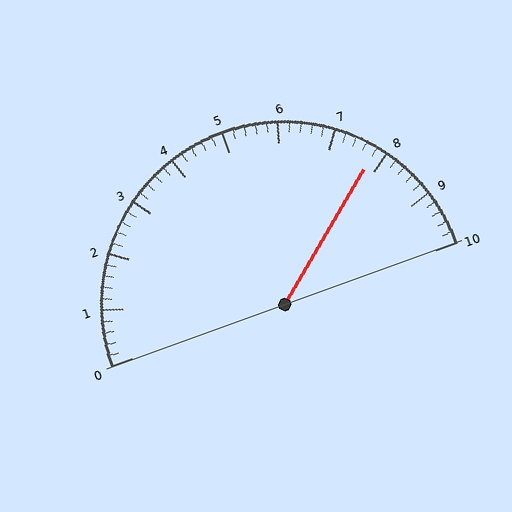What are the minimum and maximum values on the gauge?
The gauge ranges from 0 to 10.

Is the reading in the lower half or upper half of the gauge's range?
The reading is in the upper half of the range (0 to 10).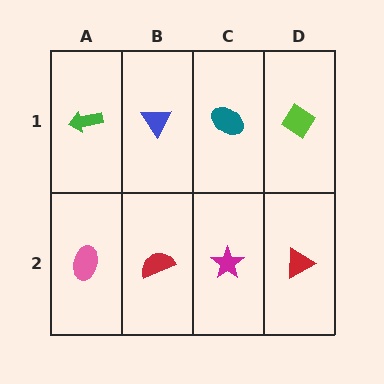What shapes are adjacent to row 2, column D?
A lime diamond (row 1, column D), a magenta star (row 2, column C).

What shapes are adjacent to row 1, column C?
A magenta star (row 2, column C), a blue triangle (row 1, column B), a lime diamond (row 1, column D).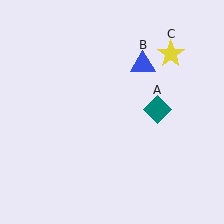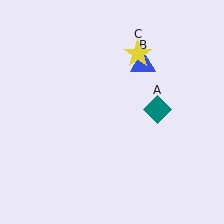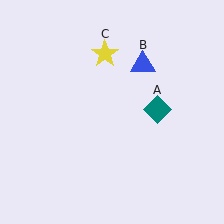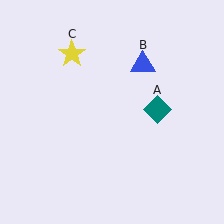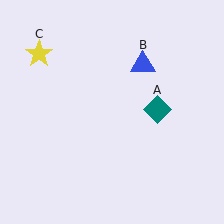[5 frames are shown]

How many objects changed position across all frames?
1 object changed position: yellow star (object C).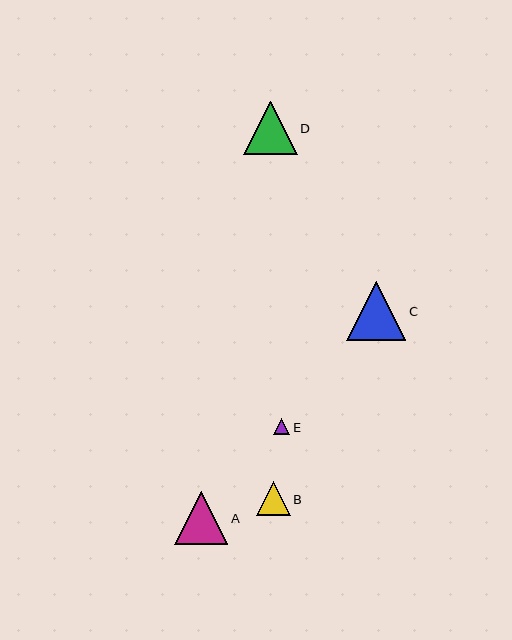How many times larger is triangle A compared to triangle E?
Triangle A is approximately 3.3 times the size of triangle E.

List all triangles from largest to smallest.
From largest to smallest: C, D, A, B, E.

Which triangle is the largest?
Triangle C is the largest with a size of approximately 59 pixels.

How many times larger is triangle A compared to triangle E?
Triangle A is approximately 3.3 times the size of triangle E.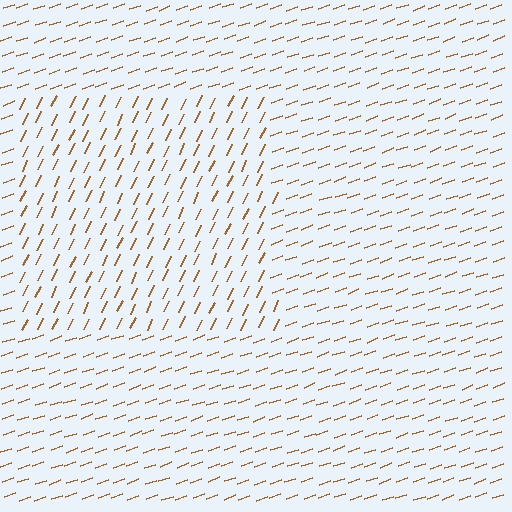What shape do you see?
I see a rectangle.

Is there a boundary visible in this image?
Yes, there is a texture boundary formed by a change in line orientation.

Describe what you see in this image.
The image is filled with small brown line segments. A rectangle region in the image has lines oriented differently from the surrounding lines, creating a visible texture boundary.